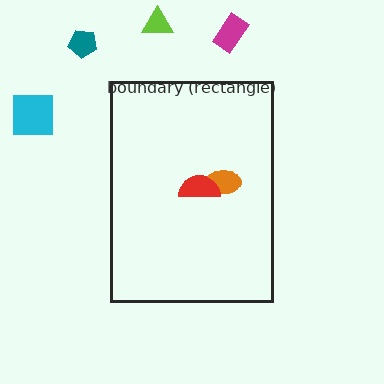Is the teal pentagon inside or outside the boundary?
Outside.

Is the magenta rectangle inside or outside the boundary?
Outside.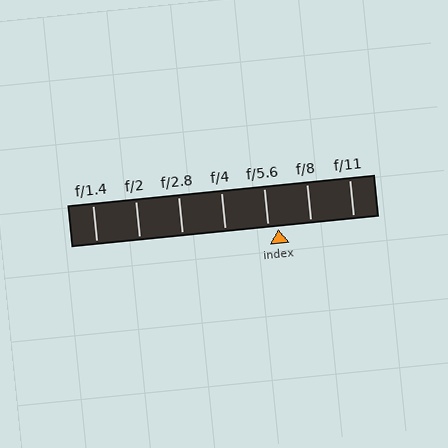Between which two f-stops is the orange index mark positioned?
The index mark is between f/5.6 and f/8.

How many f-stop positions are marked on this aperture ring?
There are 7 f-stop positions marked.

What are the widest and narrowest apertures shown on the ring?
The widest aperture shown is f/1.4 and the narrowest is f/11.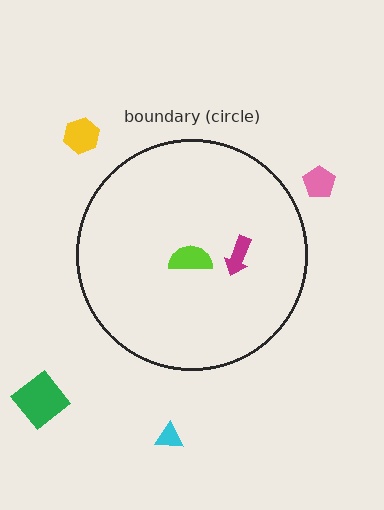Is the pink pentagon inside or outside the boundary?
Outside.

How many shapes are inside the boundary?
2 inside, 4 outside.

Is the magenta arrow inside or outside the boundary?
Inside.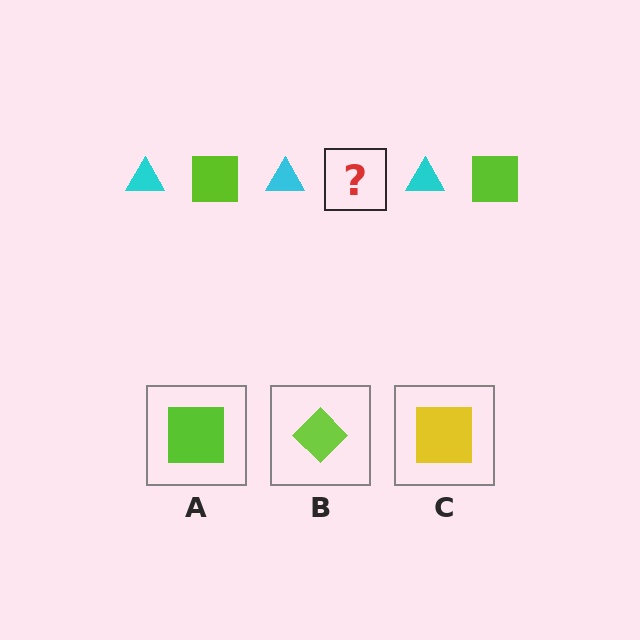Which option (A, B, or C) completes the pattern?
A.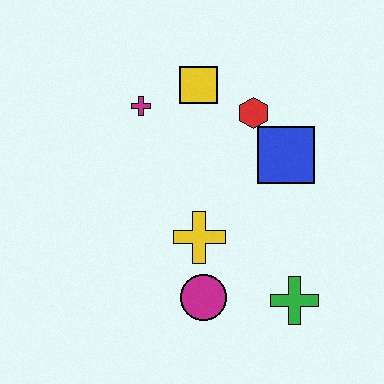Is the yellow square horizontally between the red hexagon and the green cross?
No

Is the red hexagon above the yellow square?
No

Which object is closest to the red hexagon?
The blue square is closest to the red hexagon.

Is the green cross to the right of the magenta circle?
Yes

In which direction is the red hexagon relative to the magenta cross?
The red hexagon is to the right of the magenta cross.